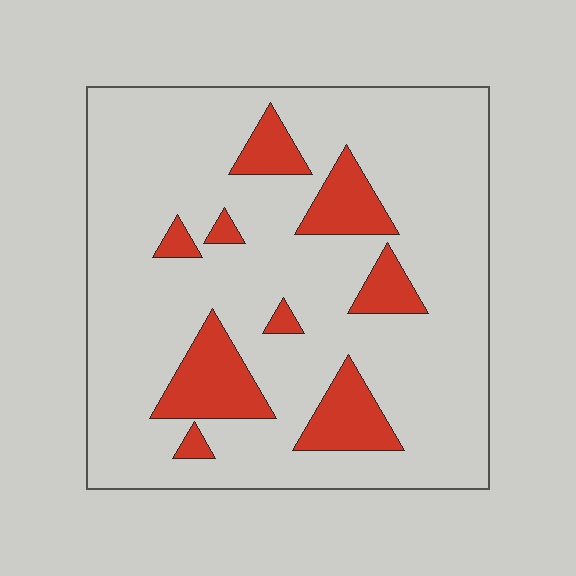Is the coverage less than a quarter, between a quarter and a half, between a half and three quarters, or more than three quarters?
Less than a quarter.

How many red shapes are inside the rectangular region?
9.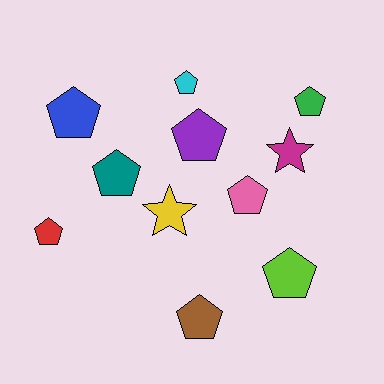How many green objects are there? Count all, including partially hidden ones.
There is 1 green object.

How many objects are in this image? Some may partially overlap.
There are 11 objects.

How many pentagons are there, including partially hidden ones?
There are 9 pentagons.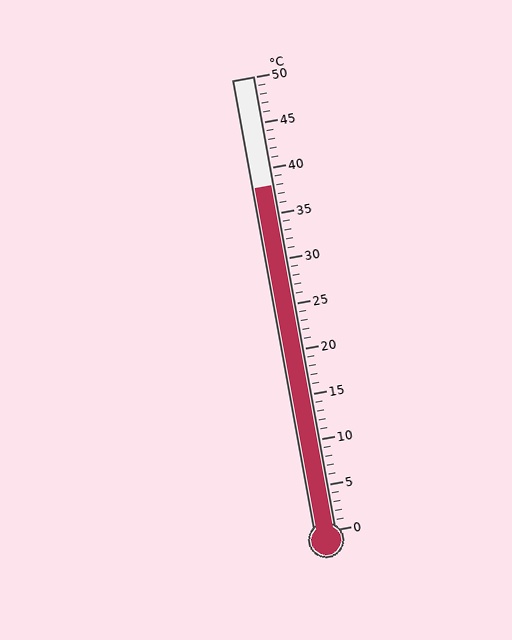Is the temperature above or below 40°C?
The temperature is below 40°C.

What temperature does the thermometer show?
The thermometer shows approximately 38°C.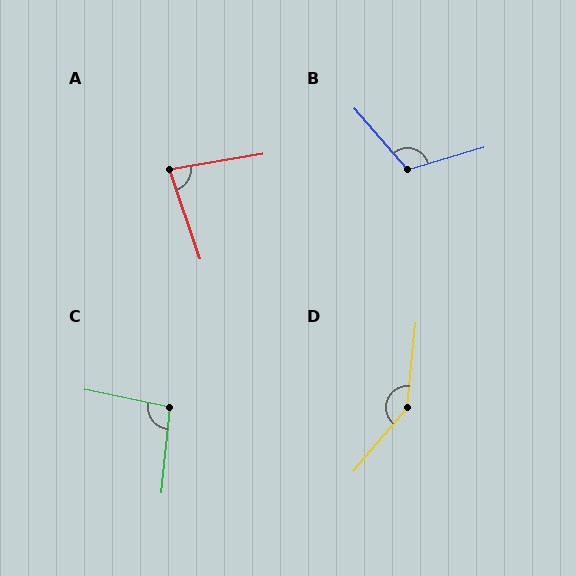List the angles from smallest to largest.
A (81°), C (96°), B (114°), D (145°).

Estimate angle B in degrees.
Approximately 114 degrees.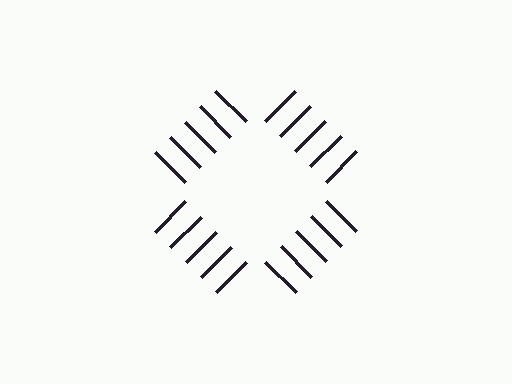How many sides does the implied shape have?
4 sides — the line-ends trace a square.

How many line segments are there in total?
20 — 5 along each of the 4 edges.